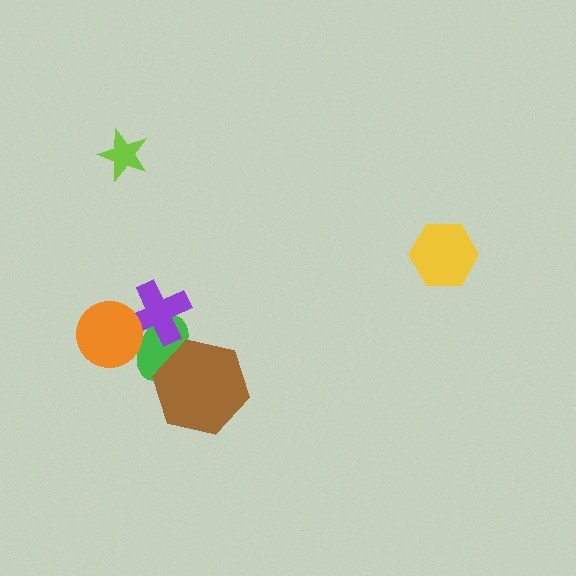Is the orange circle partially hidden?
No, no other shape covers it.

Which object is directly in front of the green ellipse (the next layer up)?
The purple cross is directly in front of the green ellipse.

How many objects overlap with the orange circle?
2 objects overlap with the orange circle.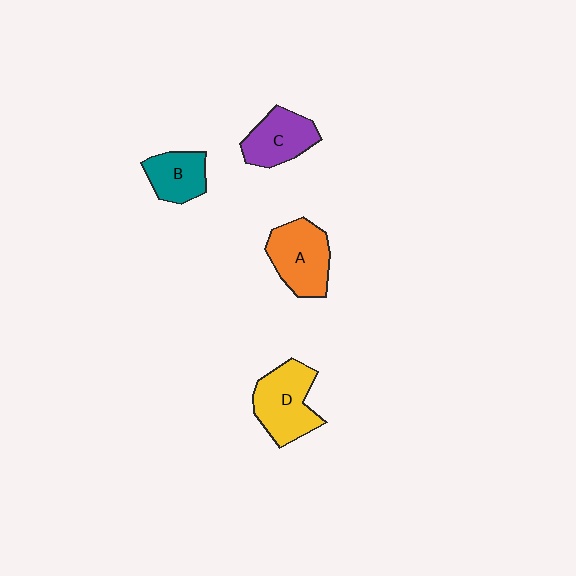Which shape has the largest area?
Shape D (yellow).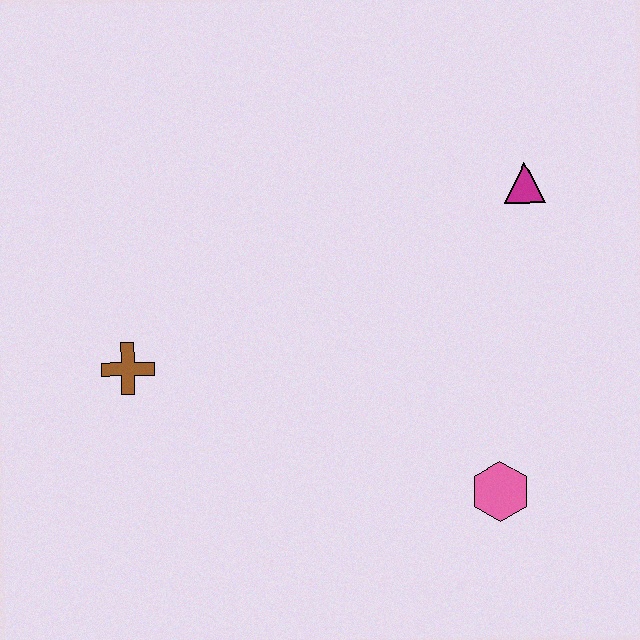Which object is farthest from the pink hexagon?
The brown cross is farthest from the pink hexagon.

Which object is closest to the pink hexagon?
The magenta triangle is closest to the pink hexagon.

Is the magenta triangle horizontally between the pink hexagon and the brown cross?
No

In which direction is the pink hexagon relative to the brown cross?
The pink hexagon is to the right of the brown cross.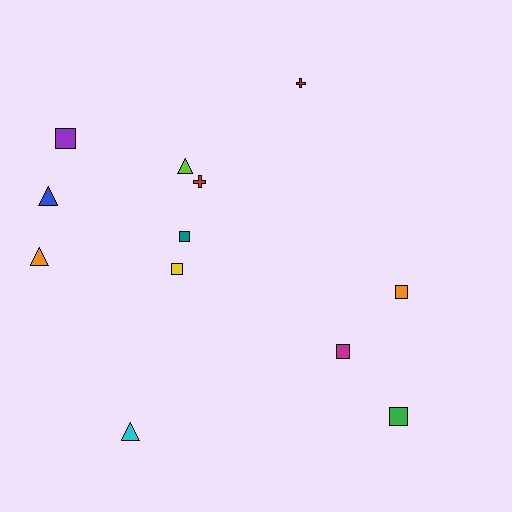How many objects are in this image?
There are 12 objects.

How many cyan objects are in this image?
There is 1 cyan object.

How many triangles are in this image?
There are 4 triangles.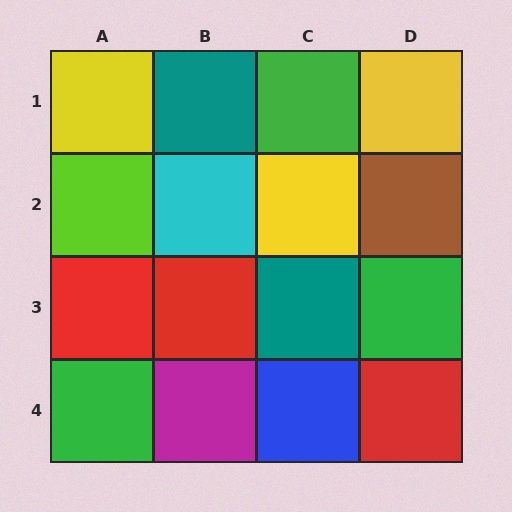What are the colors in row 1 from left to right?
Yellow, teal, green, yellow.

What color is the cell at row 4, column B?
Magenta.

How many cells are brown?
1 cell is brown.